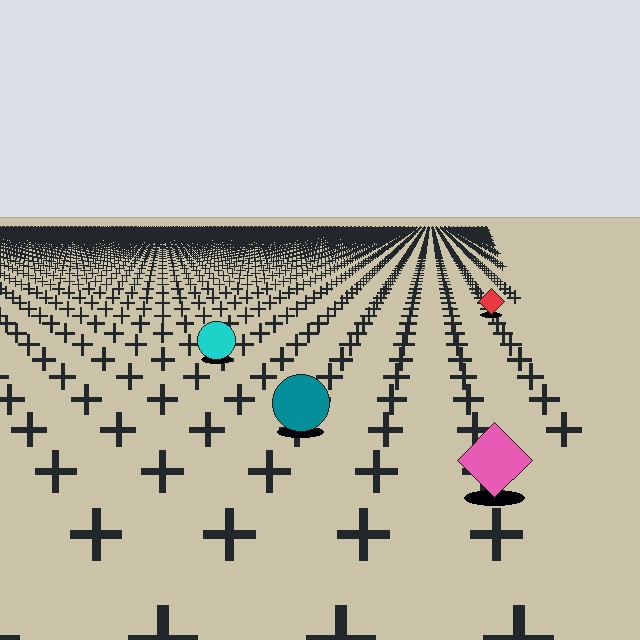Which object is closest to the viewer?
The pink diamond is closest. The texture marks near it are larger and more spread out.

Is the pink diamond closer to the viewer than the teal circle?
Yes. The pink diamond is closer — you can tell from the texture gradient: the ground texture is coarser near it.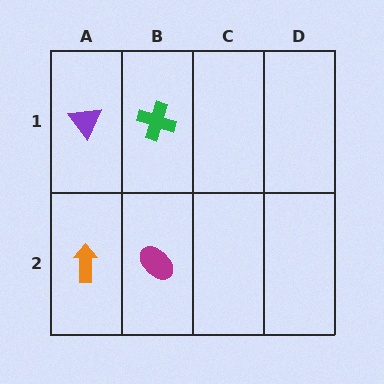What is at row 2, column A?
An orange arrow.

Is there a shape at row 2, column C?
No, that cell is empty.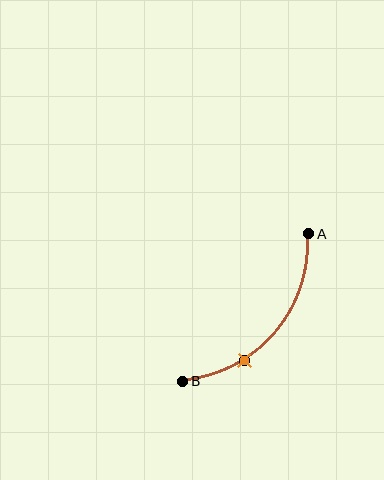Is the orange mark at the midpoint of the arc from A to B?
No. The orange mark lies on the arc but is closer to endpoint B. The arc midpoint would be at the point on the curve equidistant along the arc from both A and B.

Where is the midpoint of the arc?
The arc midpoint is the point on the curve farthest from the straight line joining A and B. It sits below and to the right of that line.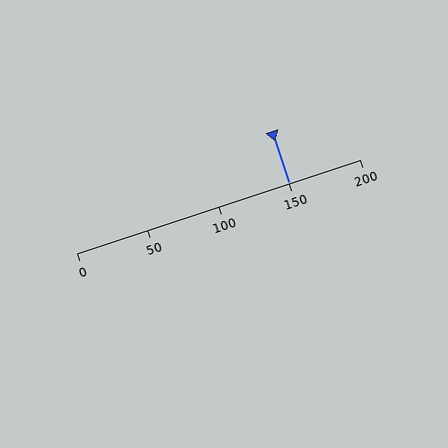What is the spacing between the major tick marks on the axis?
The major ticks are spaced 50 apart.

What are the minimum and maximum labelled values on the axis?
The axis runs from 0 to 200.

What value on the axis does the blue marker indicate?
The marker indicates approximately 150.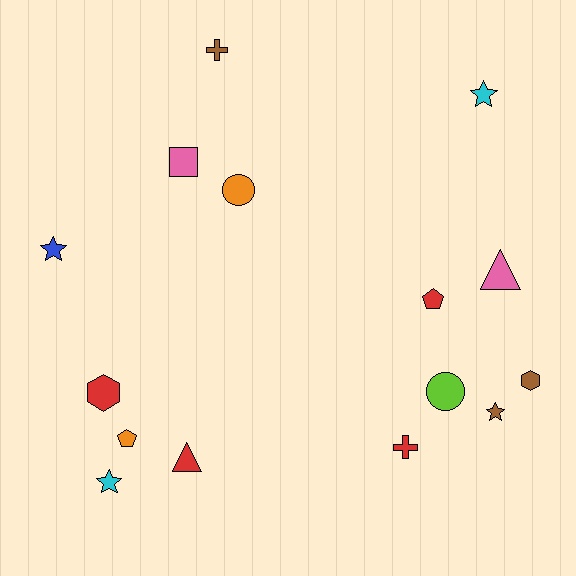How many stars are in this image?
There are 4 stars.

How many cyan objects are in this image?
There are 2 cyan objects.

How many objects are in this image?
There are 15 objects.